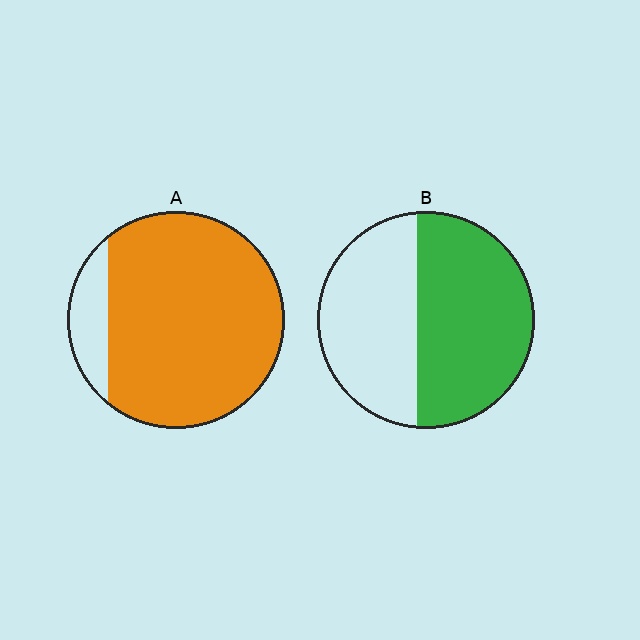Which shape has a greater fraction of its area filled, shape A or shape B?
Shape A.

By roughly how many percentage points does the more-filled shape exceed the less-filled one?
By roughly 30 percentage points (A over B).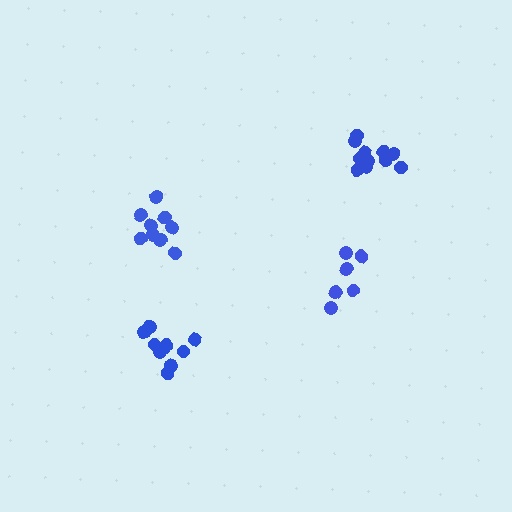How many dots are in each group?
Group 1: 10 dots, Group 2: 9 dots, Group 3: 6 dots, Group 4: 11 dots (36 total).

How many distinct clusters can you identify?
There are 4 distinct clusters.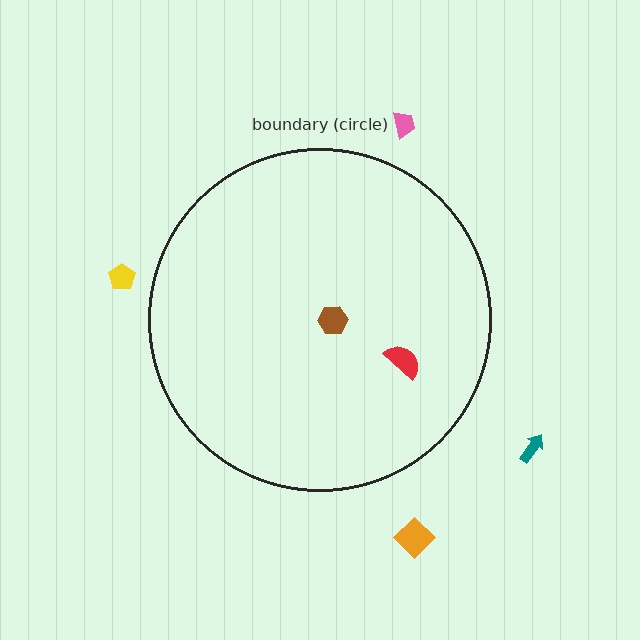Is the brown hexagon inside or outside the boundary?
Inside.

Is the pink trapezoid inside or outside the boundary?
Outside.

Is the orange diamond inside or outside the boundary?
Outside.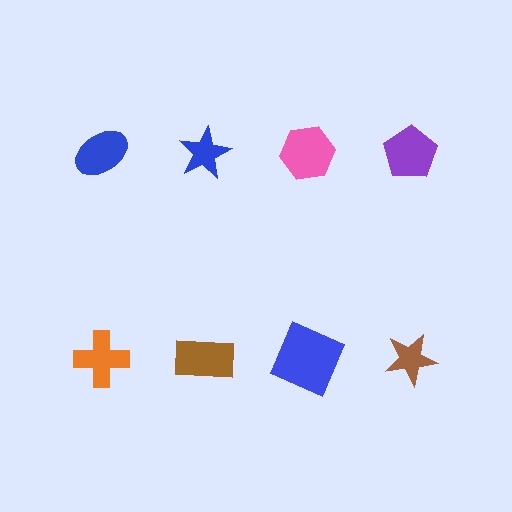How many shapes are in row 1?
4 shapes.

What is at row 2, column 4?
A brown star.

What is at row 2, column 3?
A blue square.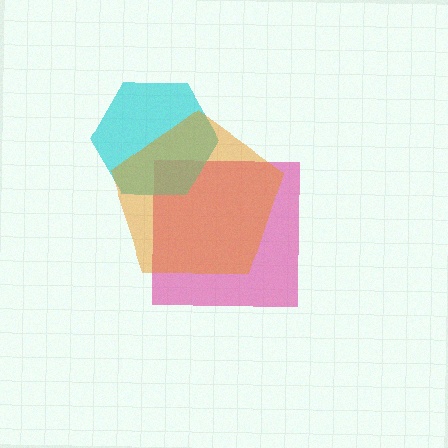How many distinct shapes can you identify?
There are 3 distinct shapes: a pink square, a cyan hexagon, an orange pentagon.